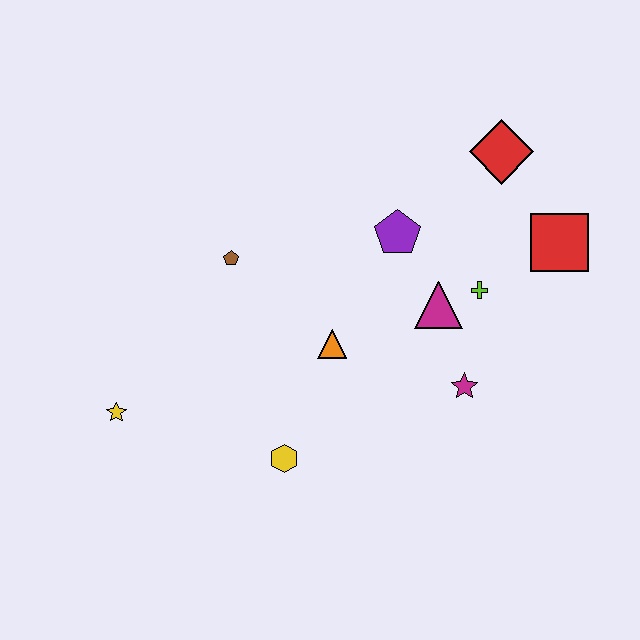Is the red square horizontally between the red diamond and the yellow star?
No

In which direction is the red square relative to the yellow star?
The red square is to the right of the yellow star.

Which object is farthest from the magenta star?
The yellow star is farthest from the magenta star.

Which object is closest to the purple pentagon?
The magenta triangle is closest to the purple pentagon.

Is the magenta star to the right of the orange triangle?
Yes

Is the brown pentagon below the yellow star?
No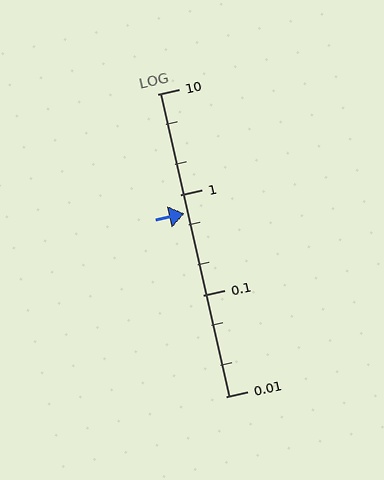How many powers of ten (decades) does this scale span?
The scale spans 3 decades, from 0.01 to 10.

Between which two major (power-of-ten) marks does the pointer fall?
The pointer is between 0.1 and 1.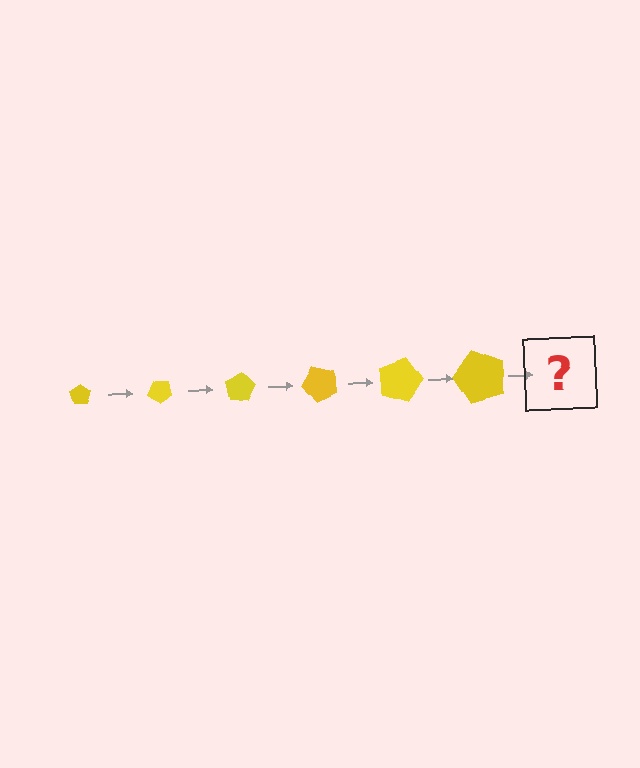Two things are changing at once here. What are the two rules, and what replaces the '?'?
The two rules are that the pentagon grows larger each step and it rotates 40 degrees each step. The '?' should be a pentagon, larger than the previous one and rotated 240 degrees from the start.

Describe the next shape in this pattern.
It should be a pentagon, larger than the previous one and rotated 240 degrees from the start.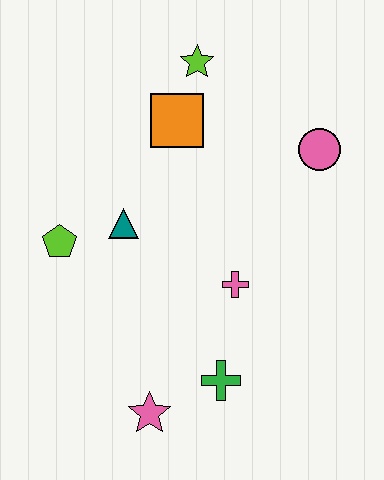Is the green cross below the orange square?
Yes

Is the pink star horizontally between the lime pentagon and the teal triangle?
No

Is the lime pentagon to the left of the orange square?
Yes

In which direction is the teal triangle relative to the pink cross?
The teal triangle is to the left of the pink cross.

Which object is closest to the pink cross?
The green cross is closest to the pink cross.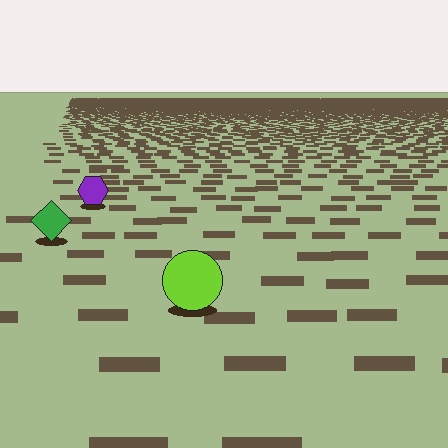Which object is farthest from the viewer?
The purple hexagon is farthest from the viewer. It appears smaller and the ground texture around it is denser.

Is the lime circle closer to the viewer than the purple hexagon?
Yes. The lime circle is closer — you can tell from the texture gradient: the ground texture is coarser near it.